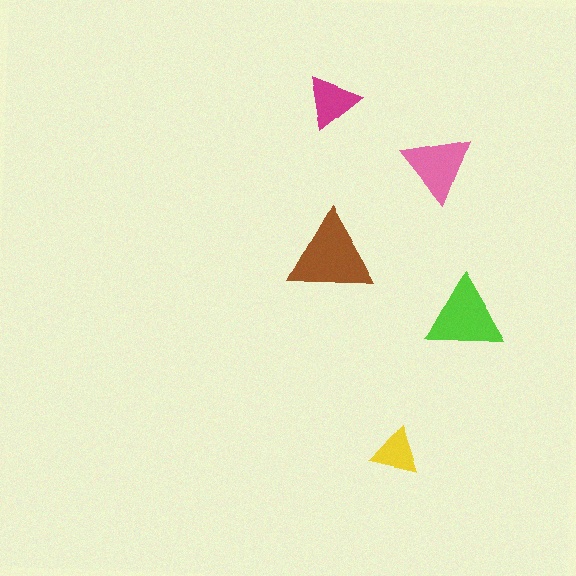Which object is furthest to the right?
The lime triangle is rightmost.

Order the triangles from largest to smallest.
the brown one, the lime one, the pink one, the magenta one, the yellow one.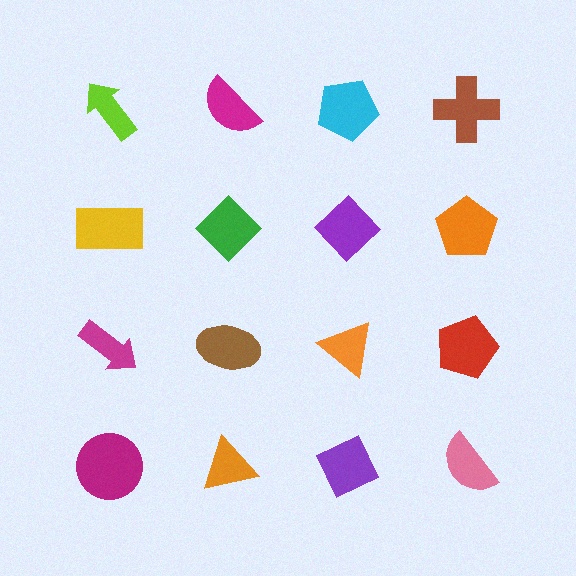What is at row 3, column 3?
An orange triangle.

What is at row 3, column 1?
A magenta arrow.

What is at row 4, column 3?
A purple diamond.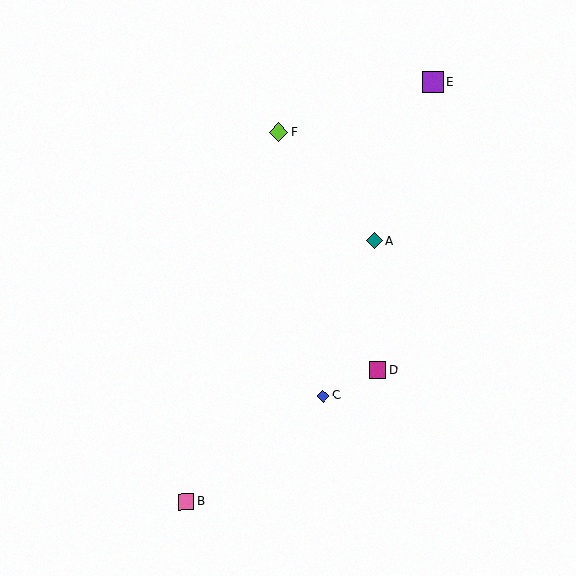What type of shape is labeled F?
Shape F is a lime diamond.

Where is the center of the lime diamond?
The center of the lime diamond is at (278, 132).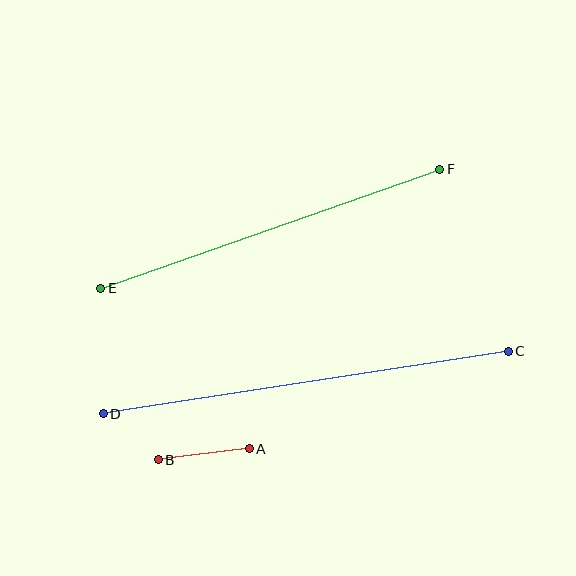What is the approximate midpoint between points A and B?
The midpoint is at approximately (204, 454) pixels.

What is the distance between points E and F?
The distance is approximately 359 pixels.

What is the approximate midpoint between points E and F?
The midpoint is at approximately (270, 229) pixels.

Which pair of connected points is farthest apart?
Points C and D are farthest apart.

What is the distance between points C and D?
The distance is approximately 410 pixels.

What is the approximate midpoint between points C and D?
The midpoint is at approximately (306, 382) pixels.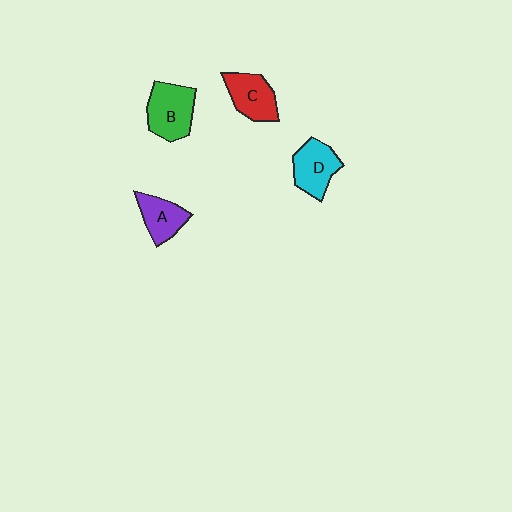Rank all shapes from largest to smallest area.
From largest to smallest: B (green), D (cyan), C (red), A (purple).